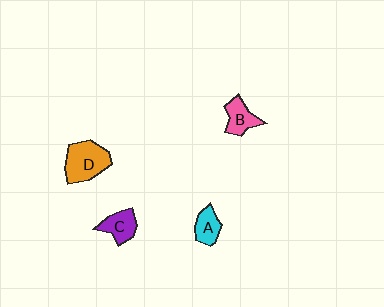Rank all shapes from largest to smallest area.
From largest to smallest: D (orange), C (purple), B (pink), A (cyan).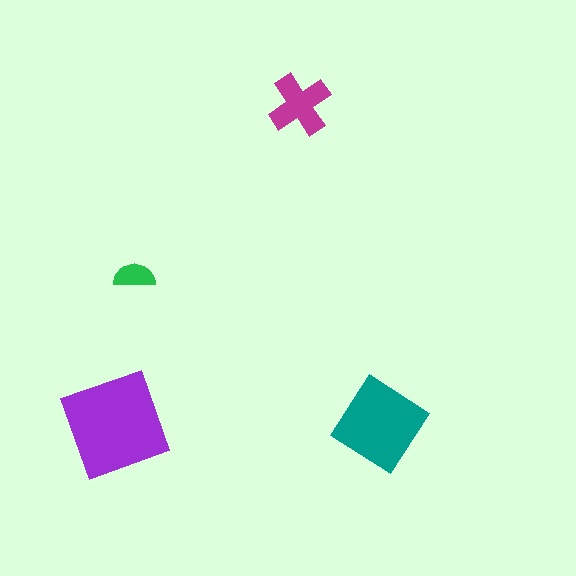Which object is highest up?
The magenta cross is topmost.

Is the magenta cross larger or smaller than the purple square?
Smaller.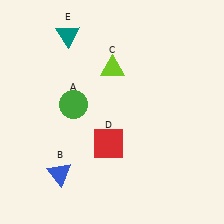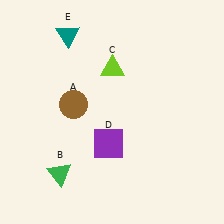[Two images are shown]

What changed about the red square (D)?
In Image 1, D is red. In Image 2, it changed to purple.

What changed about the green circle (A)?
In Image 1, A is green. In Image 2, it changed to brown.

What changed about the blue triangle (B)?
In Image 1, B is blue. In Image 2, it changed to green.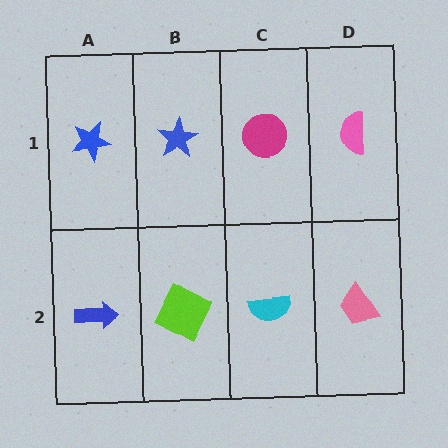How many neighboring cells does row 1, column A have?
2.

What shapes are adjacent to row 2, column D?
A pink semicircle (row 1, column D), a cyan semicircle (row 2, column C).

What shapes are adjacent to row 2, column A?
A blue star (row 1, column A), a lime square (row 2, column B).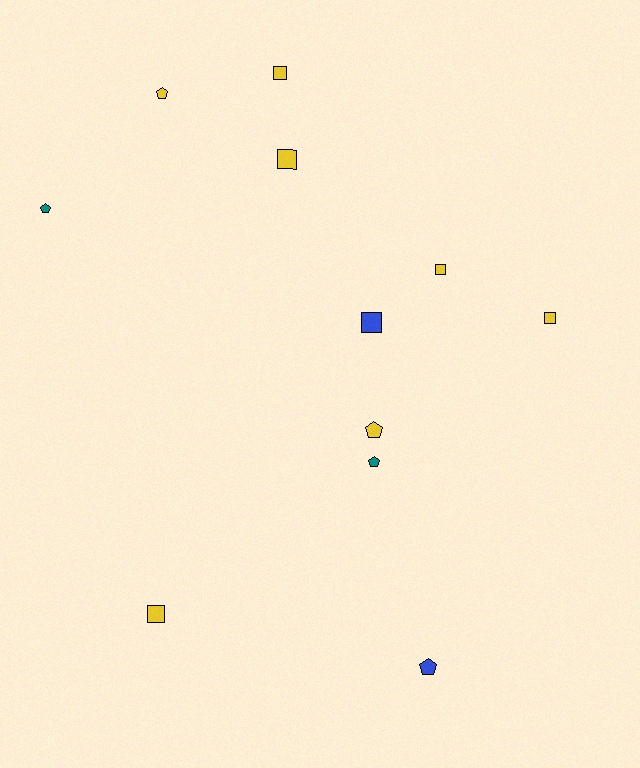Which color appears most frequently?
Yellow, with 7 objects.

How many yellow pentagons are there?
There are 2 yellow pentagons.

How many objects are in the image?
There are 11 objects.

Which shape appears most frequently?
Square, with 6 objects.